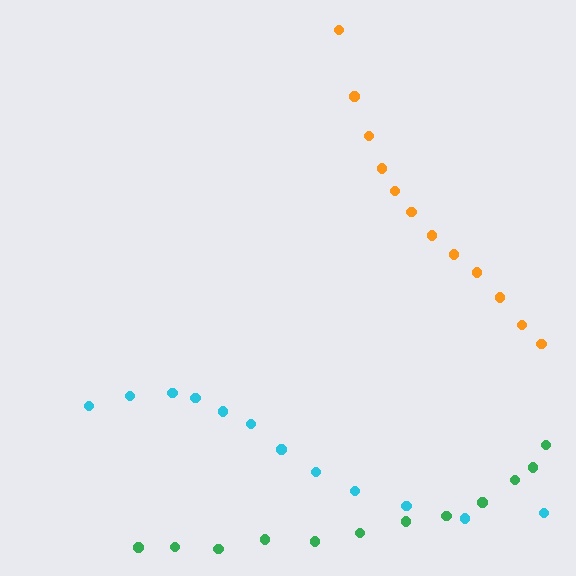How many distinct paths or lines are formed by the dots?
There are 3 distinct paths.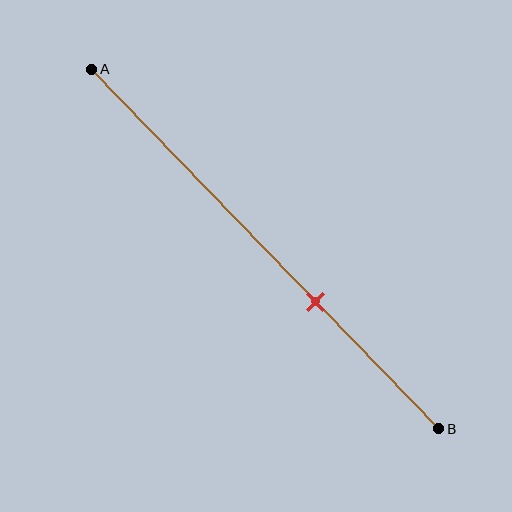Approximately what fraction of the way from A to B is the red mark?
The red mark is approximately 65% of the way from A to B.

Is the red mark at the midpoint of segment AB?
No, the mark is at about 65% from A, not at the 50% midpoint.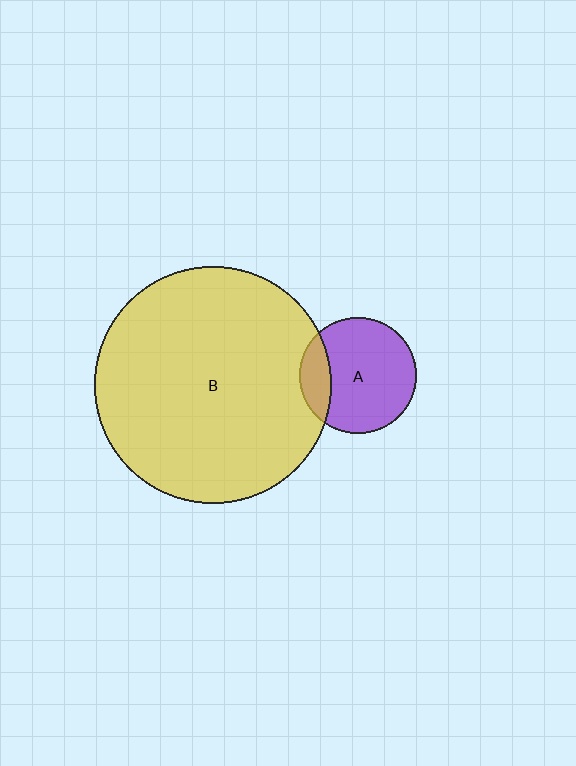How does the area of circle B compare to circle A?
Approximately 4.1 times.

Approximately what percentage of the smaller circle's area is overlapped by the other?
Approximately 20%.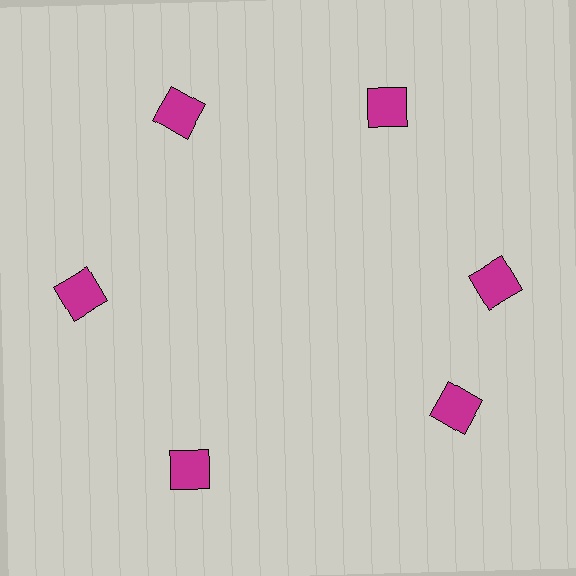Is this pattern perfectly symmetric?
No. The 6 magenta squares are arranged in a ring, but one element near the 5 o'clock position is rotated out of alignment along the ring, breaking the 6-fold rotational symmetry.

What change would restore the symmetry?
The symmetry would be restored by rotating it back into even spacing with its neighbors so that all 6 squares sit at equal angles and equal distance from the center.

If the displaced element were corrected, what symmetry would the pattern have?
It would have 6-fold rotational symmetry — the pattern would map onto itself every 60 degrees.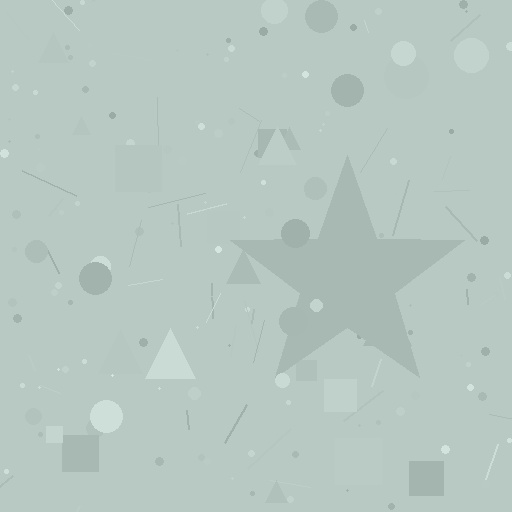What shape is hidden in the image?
A star is hidden in the image.